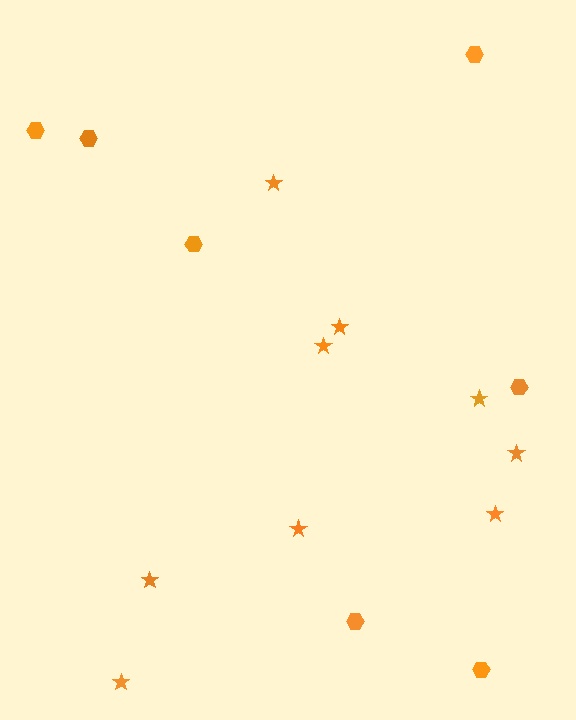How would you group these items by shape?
There are 2 groups: one group of stars (9) and one group of hexagons (7).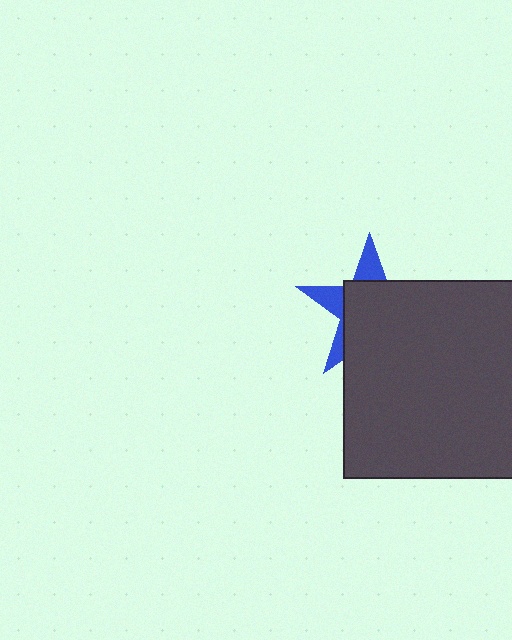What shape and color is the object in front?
The object in front is a dark gray square.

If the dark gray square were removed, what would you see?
You would see the complete blue star.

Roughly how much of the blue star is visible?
A small part of it is visible (roughly 31%).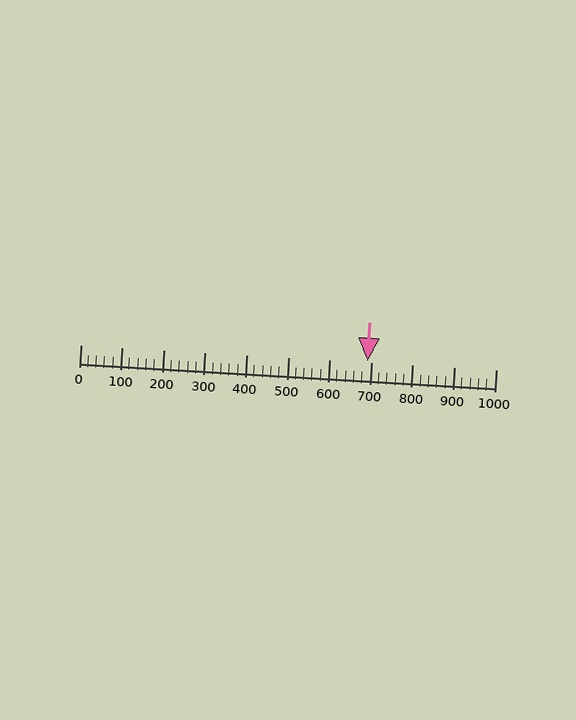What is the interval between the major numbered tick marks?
The major tick marks are spaced 100 units apart.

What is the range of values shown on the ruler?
The ruler shows values from 0 to 1000.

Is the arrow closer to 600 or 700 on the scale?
The arrow is closer to 700.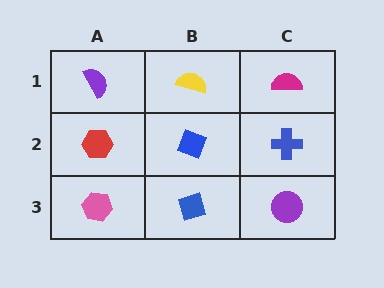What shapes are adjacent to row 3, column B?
A blue diamond (row 2, column B), a pink hexagon (row 3, column A), a purple circle (row 3, column C).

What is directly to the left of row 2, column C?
A blue diamond.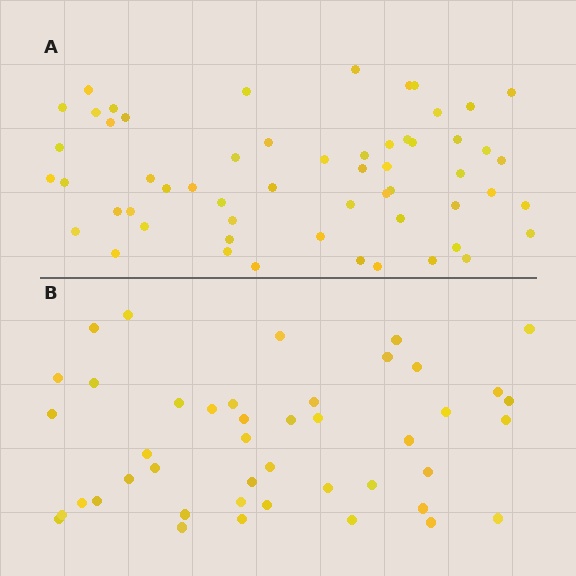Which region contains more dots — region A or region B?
Region A (the top region) has more dots.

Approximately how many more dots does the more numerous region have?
Region A has approximately 15 more dots than region B.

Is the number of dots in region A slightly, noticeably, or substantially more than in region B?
Region A has noticeably more, but not dramatically so. The ratio is roughly 1.3 to 1.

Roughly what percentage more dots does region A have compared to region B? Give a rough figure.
About 30% more.